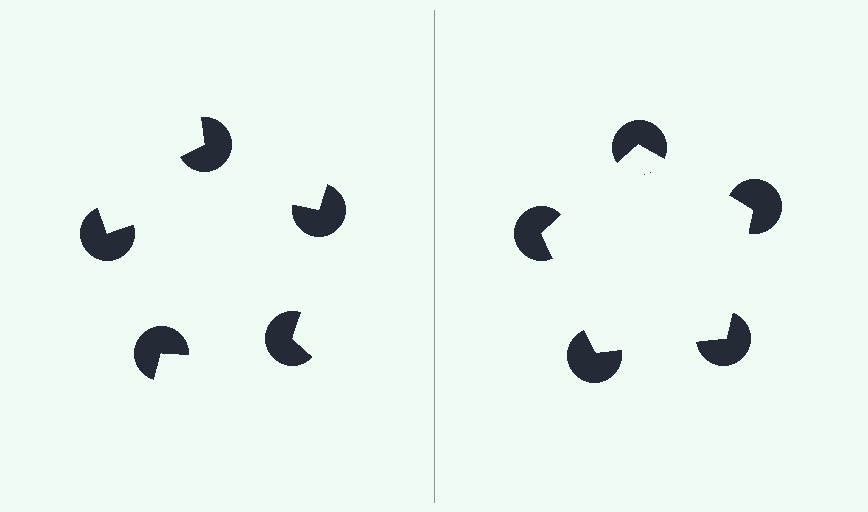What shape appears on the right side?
An illusory pentagon.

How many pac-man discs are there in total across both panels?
10 — 5 on each side.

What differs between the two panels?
The pac-man discs are positioned identically on both sides; only the wedge orientations differ. On the right they align to a pentagon; on the left they are misaligned.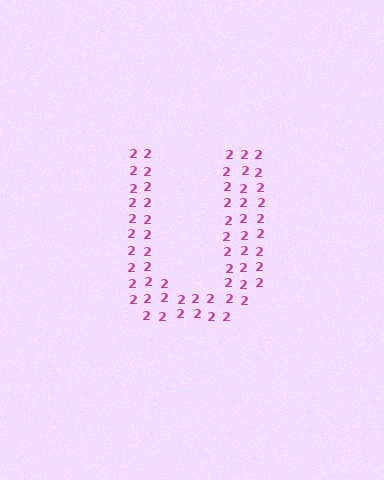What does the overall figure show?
The overall figure shows the letter U.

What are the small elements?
The small elements are digit 2's.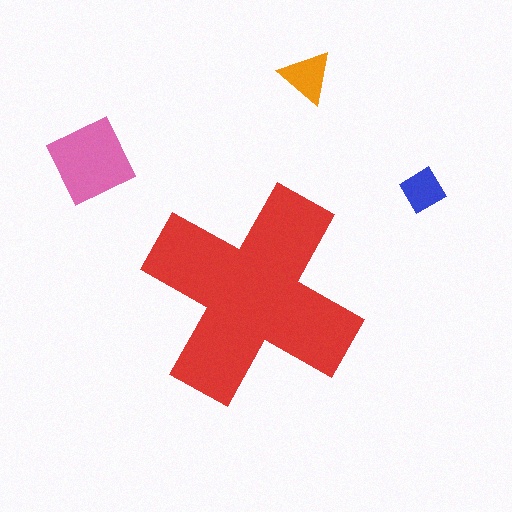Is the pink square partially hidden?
No, the pink square is fully visible.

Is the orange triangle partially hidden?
No, the orange triangle is fully visible.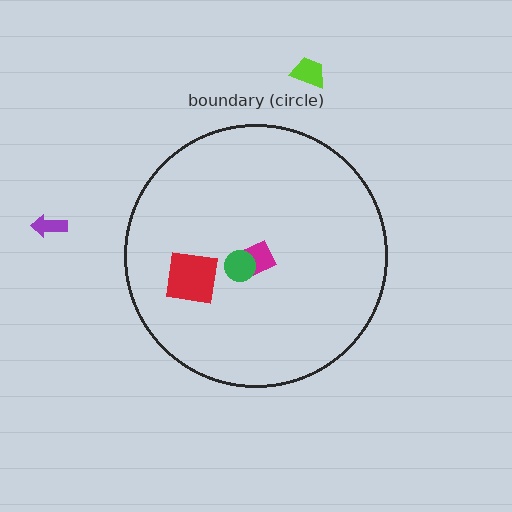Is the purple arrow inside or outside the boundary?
Outside.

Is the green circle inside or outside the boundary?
Inside.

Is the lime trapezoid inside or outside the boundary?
Outside.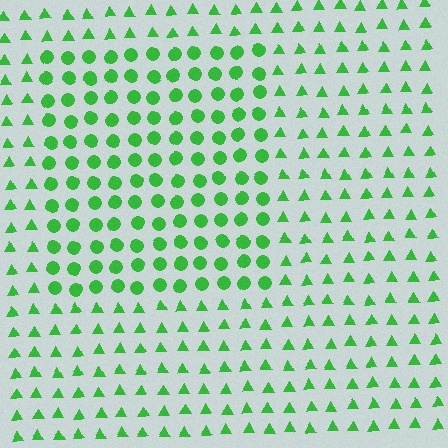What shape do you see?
I see a rectangle.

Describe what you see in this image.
The image is filled with small green elements arranged in a uniform grid. A rectangle-shaped region contains circles, while the surrounding area contains triangles. The boundary is defined purely by the change in element shape.